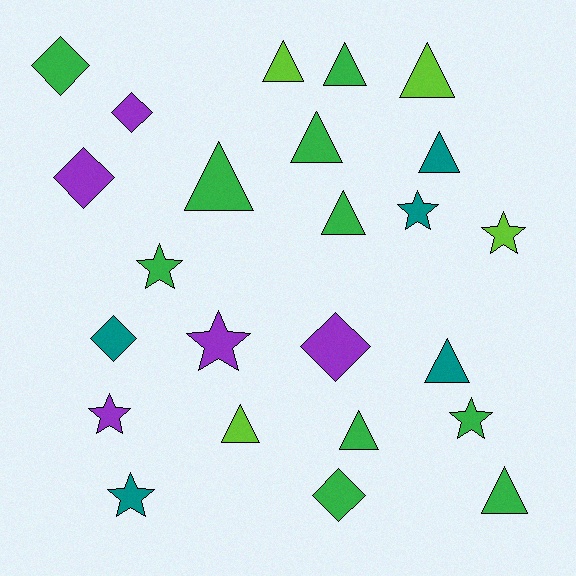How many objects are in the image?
There are 24 objects.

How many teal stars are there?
There are 2 teal stars.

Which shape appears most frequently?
Triangle, with 11 objects.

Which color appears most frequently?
Green, with 10 objects.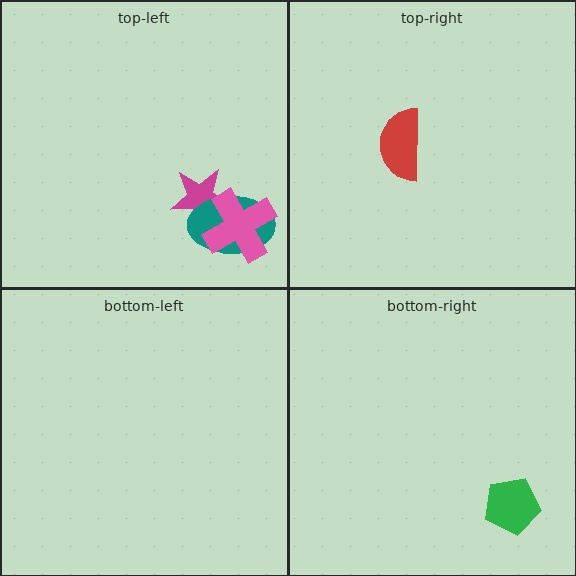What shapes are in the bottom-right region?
The green pentagon.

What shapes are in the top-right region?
The red semicircle.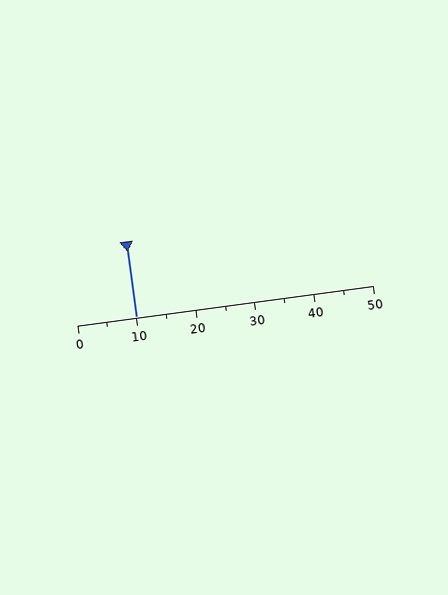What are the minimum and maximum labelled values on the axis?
The axis runs from 0 to 50.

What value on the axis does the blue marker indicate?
The marker indicates approximately 10.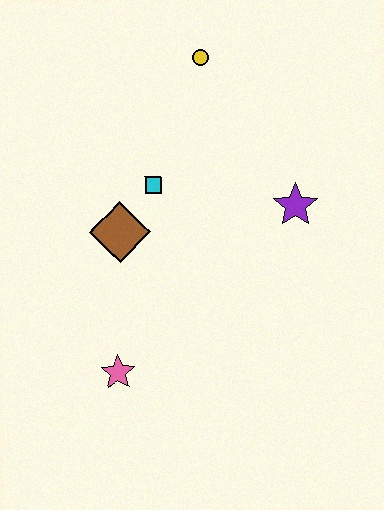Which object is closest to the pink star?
The brown diamond is closest to the pink star.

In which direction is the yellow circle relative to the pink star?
The yellow circle is above the pink star.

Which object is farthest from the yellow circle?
The pink star is farthest from the yellow circle.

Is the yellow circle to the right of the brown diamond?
Yes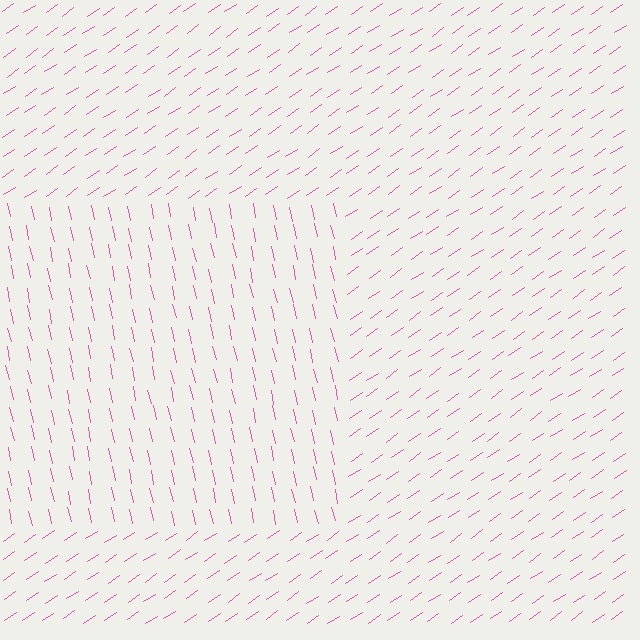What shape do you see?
I see a rectangle.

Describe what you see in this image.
The image is filled with small pink line segments. A rectangle region in the image has lines oriented differently from the surrounding lines, creating a visible texture boundary.